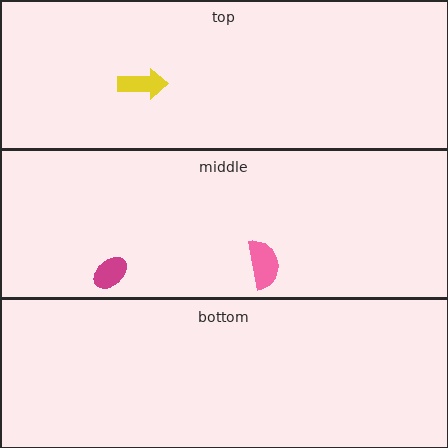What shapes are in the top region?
The yellow arrow.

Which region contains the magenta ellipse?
The middle region.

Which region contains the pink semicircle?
The middle region.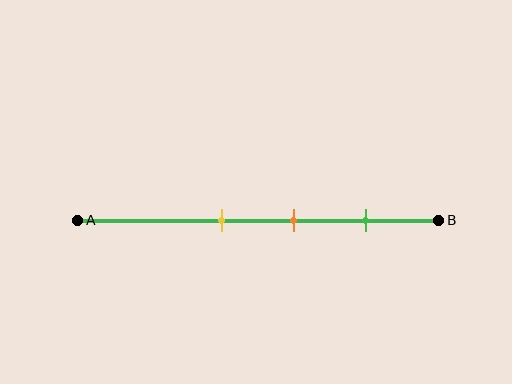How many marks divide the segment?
There are 3 marks dividing the segment.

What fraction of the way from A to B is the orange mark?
The orange mark is approximately 60% (0.6) of the way from A to B.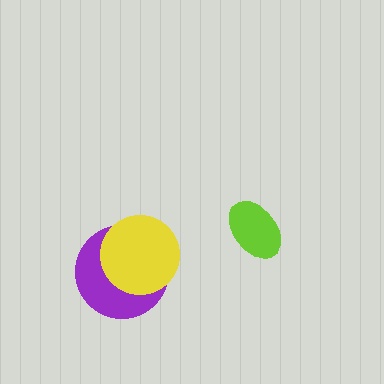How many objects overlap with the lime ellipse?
0 objects overlap with the lime ellipse.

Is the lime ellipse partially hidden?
No, no other shape covers it.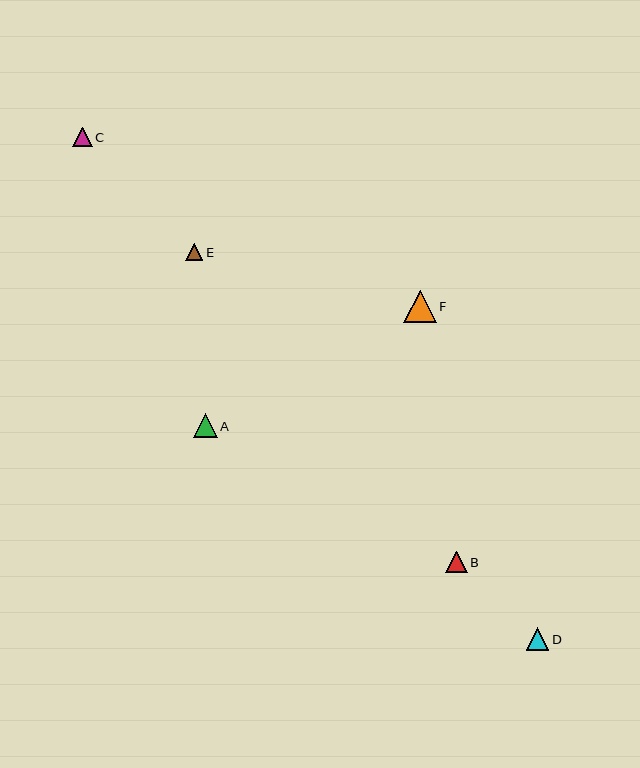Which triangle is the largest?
Triangle F is the largest with a size of approximately 33 pixels.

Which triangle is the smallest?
Triangle E is the smallest with a size of approximately 17 pixels.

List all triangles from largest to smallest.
From largest to smallest: F, A, D, B, C, E.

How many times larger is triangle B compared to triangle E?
Triangle B is approximately 1.3 times the size of triangle E.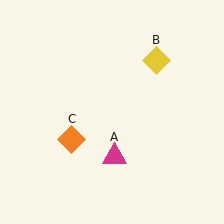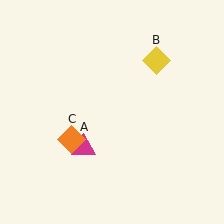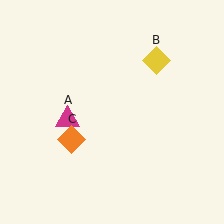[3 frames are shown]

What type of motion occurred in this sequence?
The magenta triangle (object A) rotated clockwise around the center of the scene.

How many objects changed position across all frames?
1 object changed position: magenta triangle (object A).